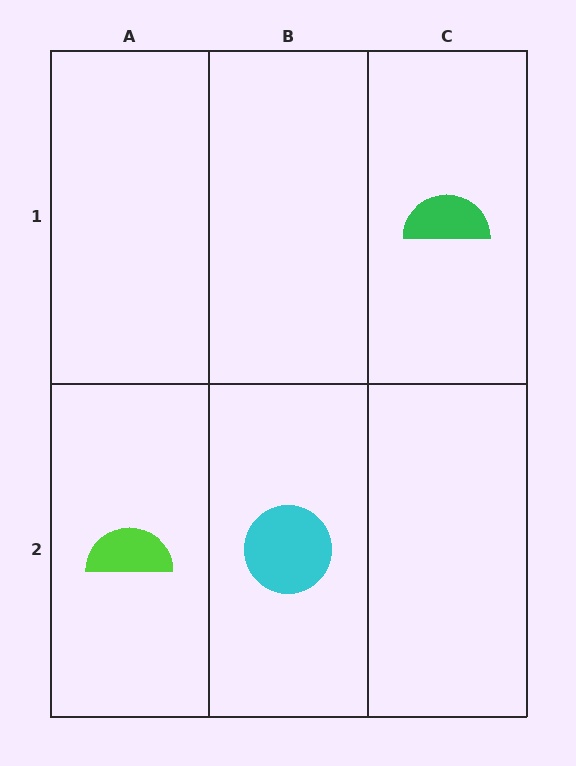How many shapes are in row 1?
1 shape.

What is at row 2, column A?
A lime semicircle.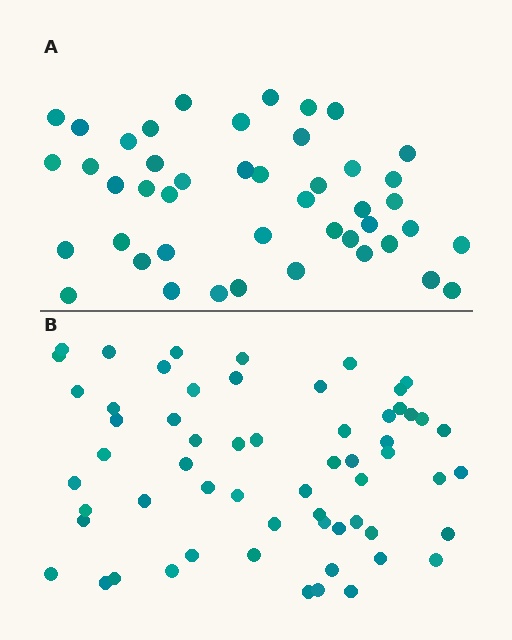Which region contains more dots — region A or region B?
Region B (the bottom region) has more dots.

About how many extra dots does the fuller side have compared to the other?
Region B has approximately 15 more dots than region A.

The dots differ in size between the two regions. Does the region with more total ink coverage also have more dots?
No. Region A has more total ink coverage because its dots are larger, but region B actually contains more individual dots. Total area can be misleading — the number of items is what matters here.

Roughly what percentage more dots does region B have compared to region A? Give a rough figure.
About 35% more.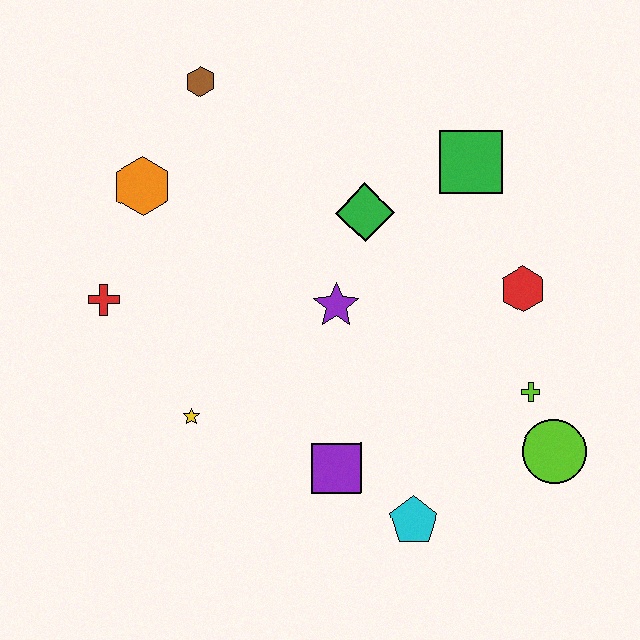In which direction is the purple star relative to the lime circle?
The purple star is to the left of the lime circle.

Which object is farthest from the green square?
The red cross is farthest from the green square.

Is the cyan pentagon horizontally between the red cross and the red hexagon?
Yes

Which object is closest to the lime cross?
The lime circle is closest to the lime cross.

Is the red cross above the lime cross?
Yes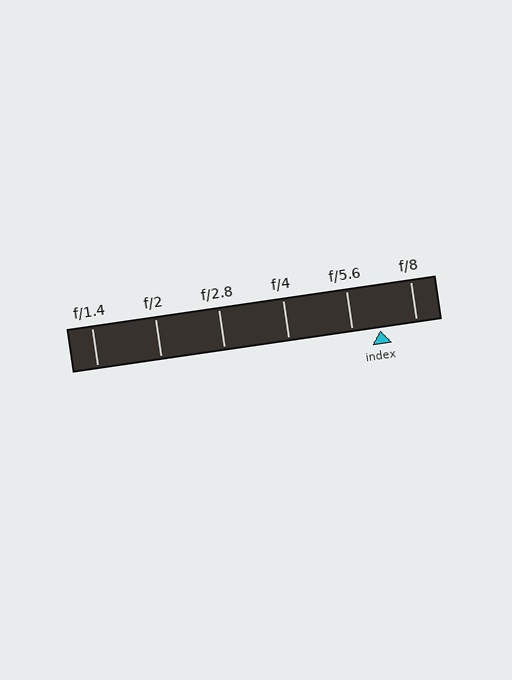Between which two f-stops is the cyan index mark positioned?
The index mark is between f/5.6 and f/8.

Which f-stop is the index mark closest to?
The index mark is closest to f/5.6.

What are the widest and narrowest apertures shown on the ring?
The widest aperture shown is f/1.4 and the narrowest is f/8.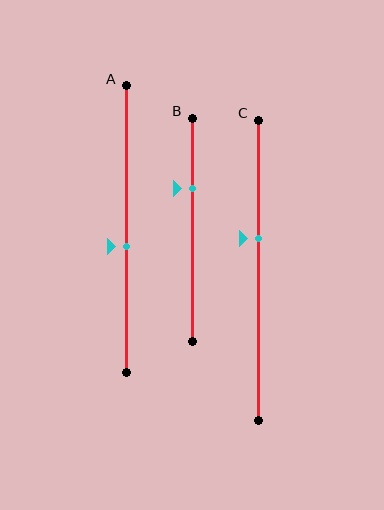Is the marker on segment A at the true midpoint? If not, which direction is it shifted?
No, the marker on segment A is shifted downward by about 6% of the segment length.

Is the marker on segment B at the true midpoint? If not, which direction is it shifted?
No, the marker on segment B is shifted upward by about 18% of the segment length.